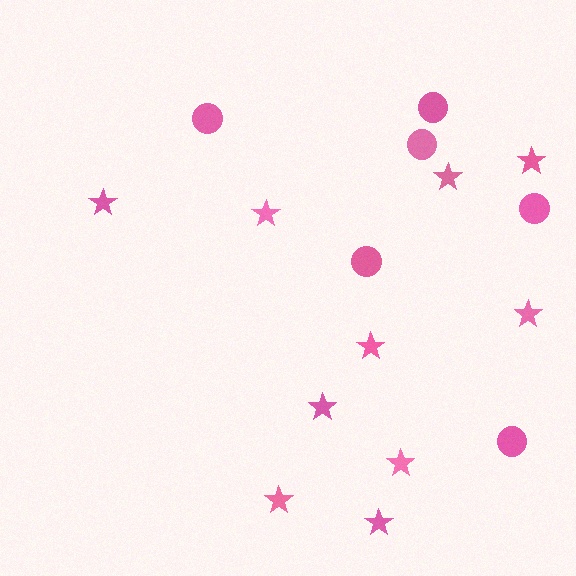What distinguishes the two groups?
There are 2 groups: one group of stars (10) and one group of circles (6).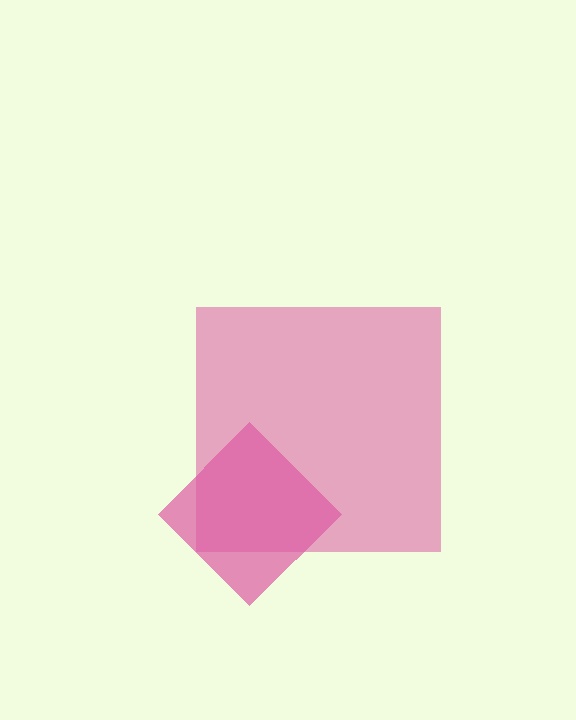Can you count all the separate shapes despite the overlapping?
Yes, there are 2 separate shapes.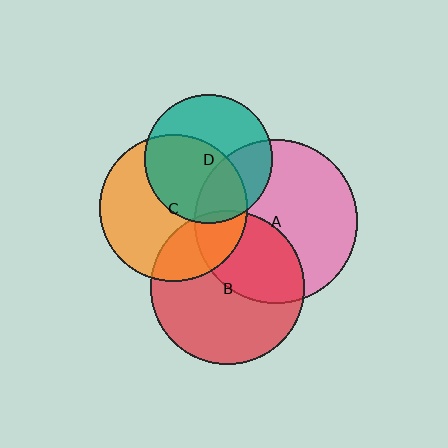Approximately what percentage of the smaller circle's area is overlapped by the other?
Approximately 5%.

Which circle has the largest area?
Circle A (pink).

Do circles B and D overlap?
Yes.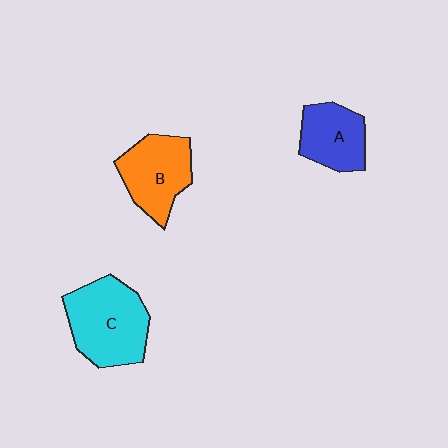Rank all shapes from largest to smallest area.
From largest to smallest: C (cyan), B (orange), A (blue).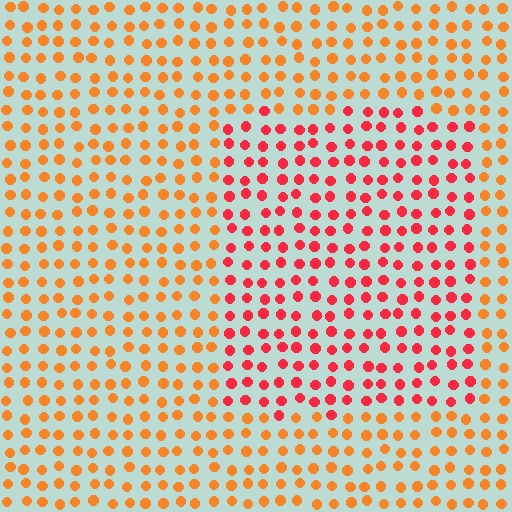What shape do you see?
I see a rectangle.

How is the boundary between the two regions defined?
The boundary is defined purely by a slight shift in hue (about 34 degrees). Spacing, size, and orientation are identical on both sides.